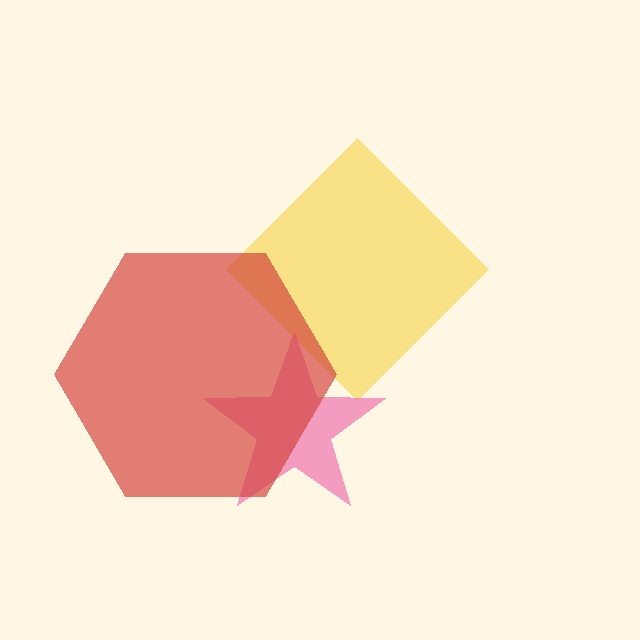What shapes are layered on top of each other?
The layered shapes are: a yellow diamond, a pink star, a red hexagon.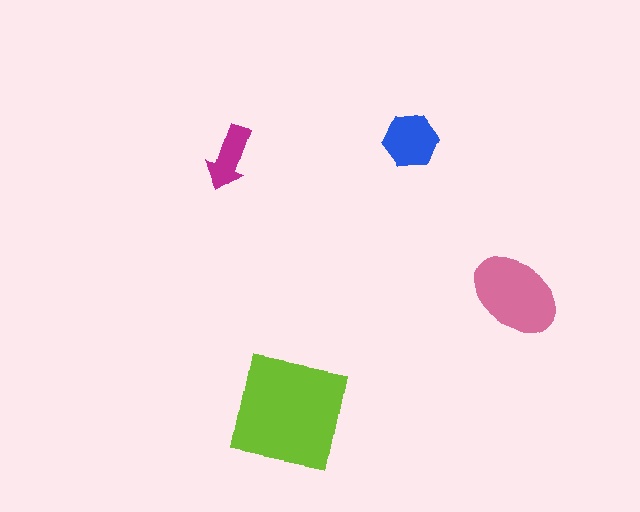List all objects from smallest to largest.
The magenta arrow, the blue hexagon, the pink ellipse, the lime square.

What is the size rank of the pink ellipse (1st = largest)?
2nd.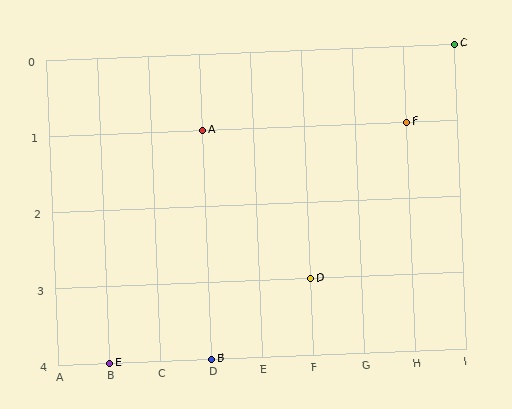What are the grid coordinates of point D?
Point D is at grid coordinates (F, 3).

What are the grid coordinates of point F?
Point F is at grid coordinates (H, 1).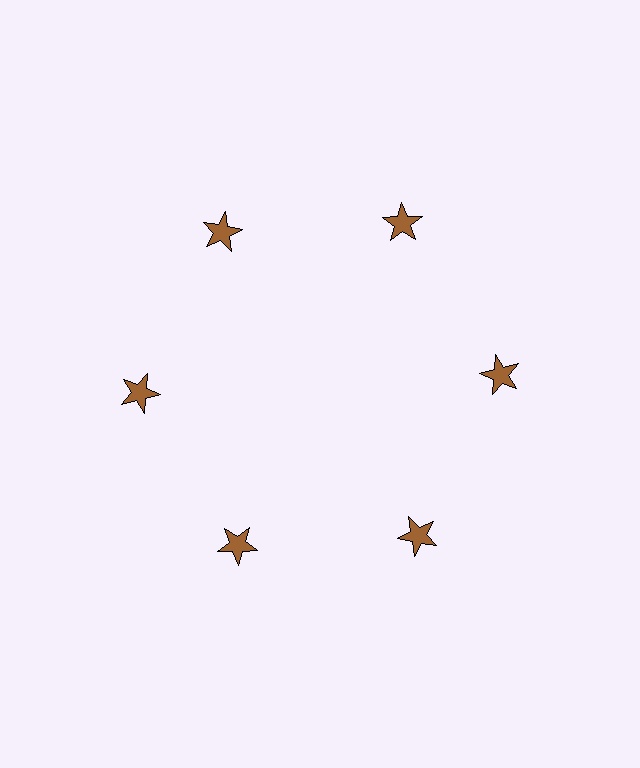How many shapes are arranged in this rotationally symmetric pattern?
There are 6 shapes, arranged in 6 groups of 1.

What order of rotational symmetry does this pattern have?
This pattern has 6-fold rotational symmetry.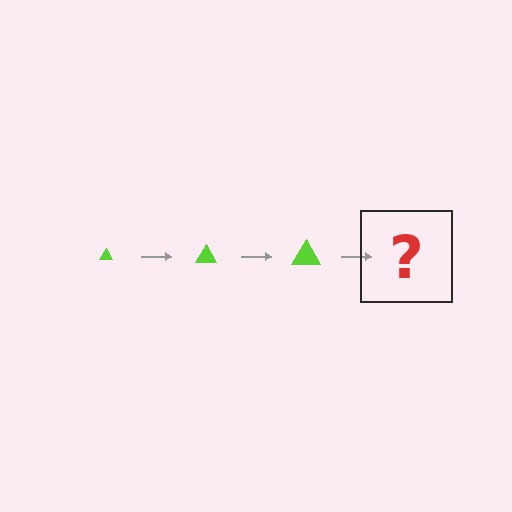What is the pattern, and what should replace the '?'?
The pattern is that the triangle gets progressively larger each step. The '?' should be a lime triangle, larger than the previous one.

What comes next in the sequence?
The next element should be a lime triangle, larger than the previous one.